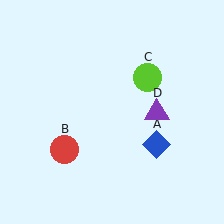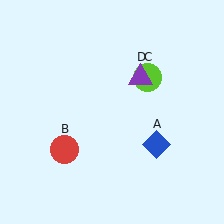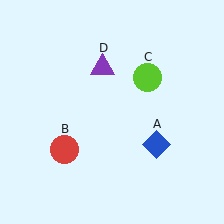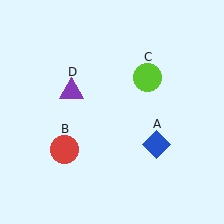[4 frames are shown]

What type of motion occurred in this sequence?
The purple triangle (object D) rotated counterclockwise around the center of the scene.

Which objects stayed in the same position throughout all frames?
Blue diamond (object A) and red circle (object B) and lime circle (object C) remained stationary.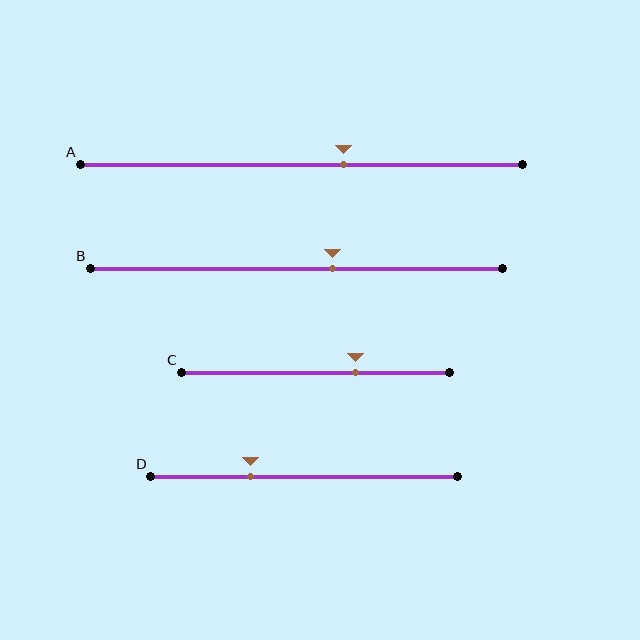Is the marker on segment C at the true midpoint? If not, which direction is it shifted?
No, the marker on segment C is shifted to the right by about 15% of the segment length.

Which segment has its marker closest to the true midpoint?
Segment B has its marker closest to the true midpoint.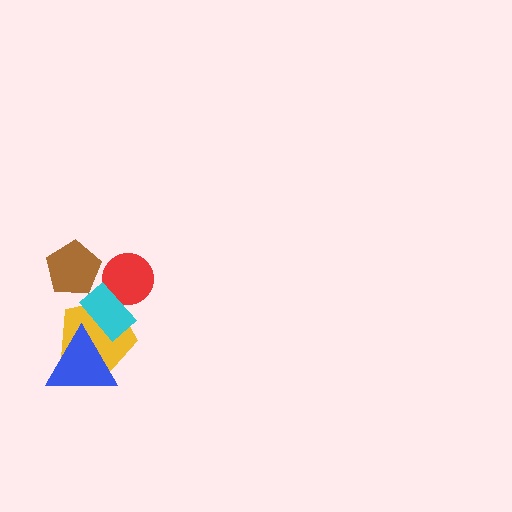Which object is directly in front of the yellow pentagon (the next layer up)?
The blue triangle is directly in front of the yellow pentagon.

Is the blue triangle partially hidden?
Yes, it is partially covered by another shape.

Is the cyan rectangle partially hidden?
No, no other shape covers it.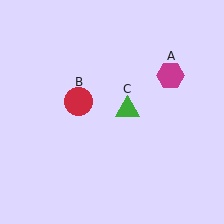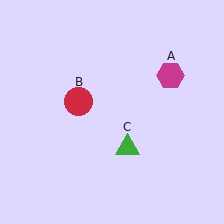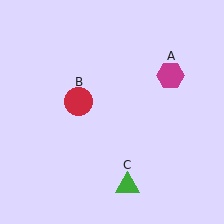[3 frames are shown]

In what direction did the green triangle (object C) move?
The green triangle (object C) moved down.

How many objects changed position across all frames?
1 object changed position: green triangle (object C).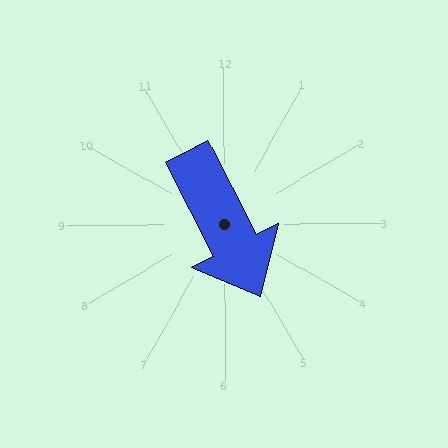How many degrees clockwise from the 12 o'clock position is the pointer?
Approximately 153 degrees.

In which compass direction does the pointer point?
Southeast.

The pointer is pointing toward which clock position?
Roughly 5 o'clock.